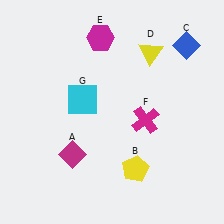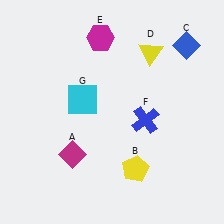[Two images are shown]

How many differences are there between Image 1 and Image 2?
There is 1 difference between the two images.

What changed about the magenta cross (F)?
In Image 1, F is magenta. In Image 2, it changed to blue.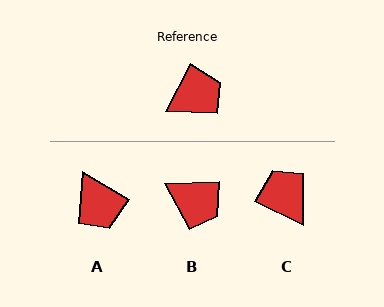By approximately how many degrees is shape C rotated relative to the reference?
Approximately 91 degrees counter-clockwise.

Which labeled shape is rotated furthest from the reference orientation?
A, about 94 degrees away.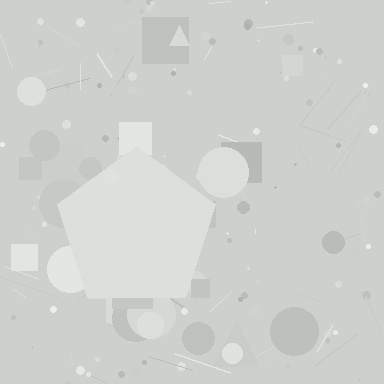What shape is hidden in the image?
A pentagon is hidden in the image.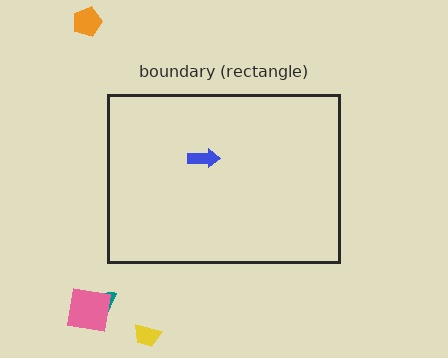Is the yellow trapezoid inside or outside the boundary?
Outside.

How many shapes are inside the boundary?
1 inside, 4 outside.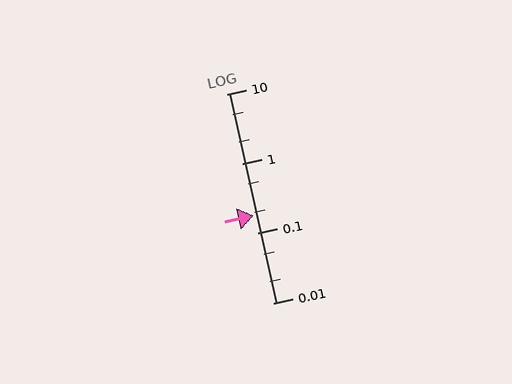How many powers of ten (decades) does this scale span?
The scale spans 3 decades, from 0.01 to 10.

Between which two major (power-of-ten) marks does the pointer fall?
The pointer is between 0.1 and 1.